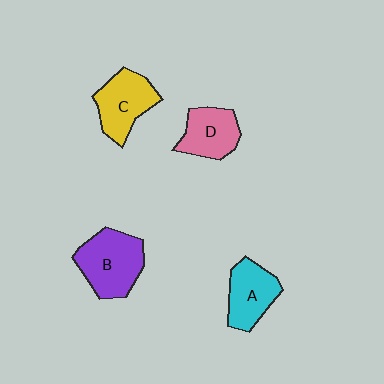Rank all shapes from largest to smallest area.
From largest to smallest: B (purple), C (yellow), A (cyan), D (pink).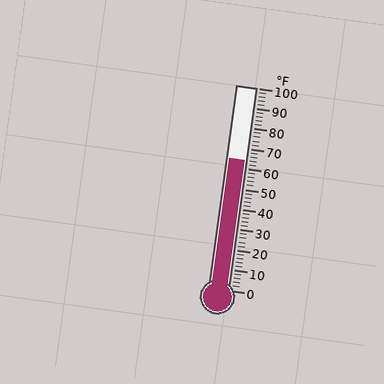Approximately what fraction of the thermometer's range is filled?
The thermometer is filled to approximately 65% of its range.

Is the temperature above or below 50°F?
The temperature is above 50°F.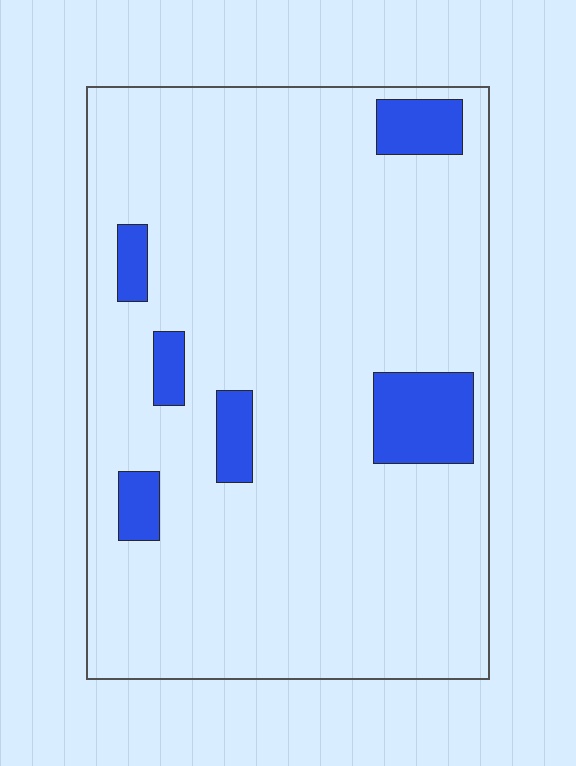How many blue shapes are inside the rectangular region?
6.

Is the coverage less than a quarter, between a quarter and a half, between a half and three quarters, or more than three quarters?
Less than a quarter.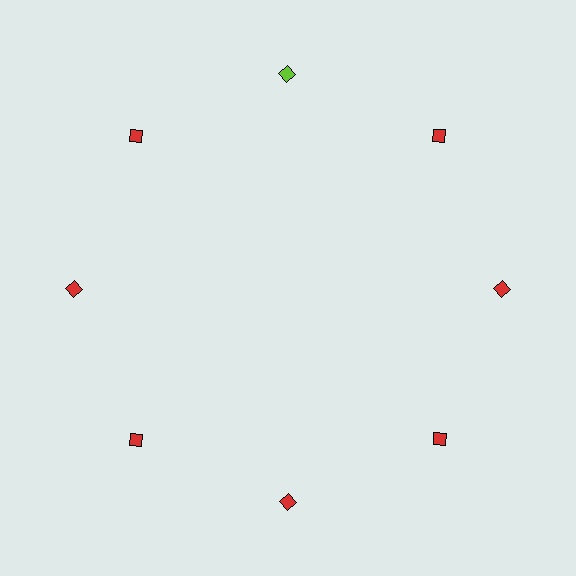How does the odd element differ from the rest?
It has a different color: lime instead of red.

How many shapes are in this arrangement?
There are 8 shapes arranged in a ring pattern.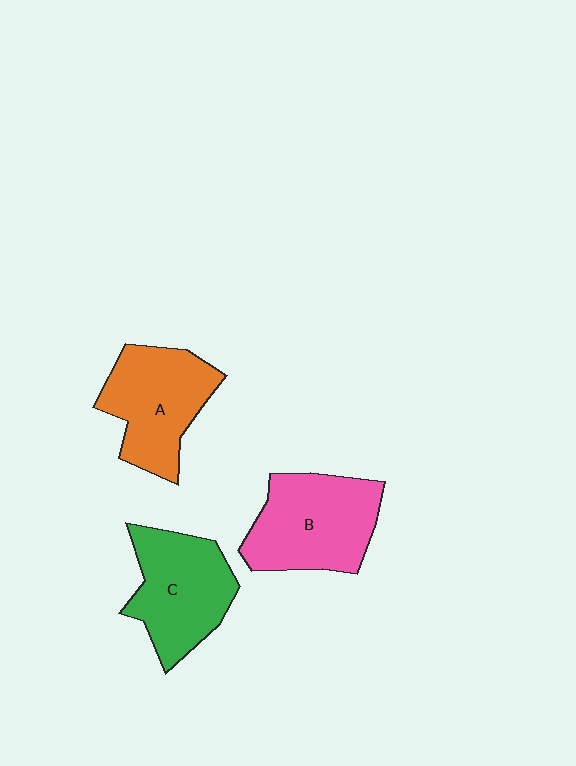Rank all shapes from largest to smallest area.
From largest to smallest: B (pink), C (green), A (orange).